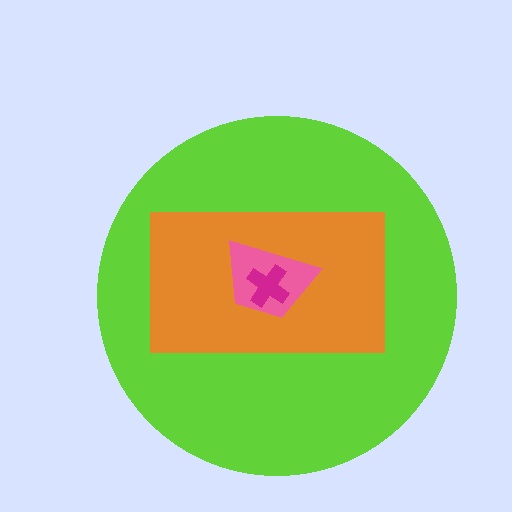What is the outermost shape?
The lime circle.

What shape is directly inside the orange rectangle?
The pink trapezoid.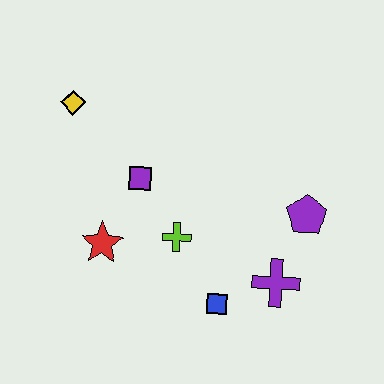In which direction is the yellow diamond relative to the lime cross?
The yellow diamond is above the lime cross.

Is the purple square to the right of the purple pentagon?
No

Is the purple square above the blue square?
Yes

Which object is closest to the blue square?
The purple cross is closest to the blue square.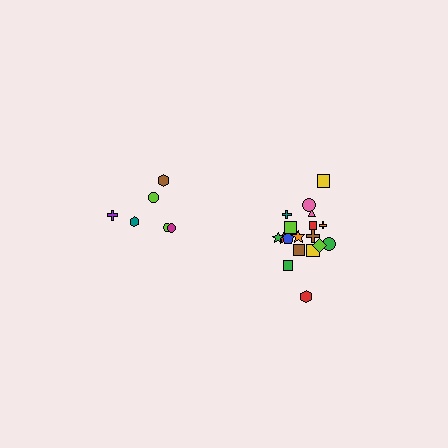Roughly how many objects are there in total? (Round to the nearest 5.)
Roughly 25 objects in total.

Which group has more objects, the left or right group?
The right group.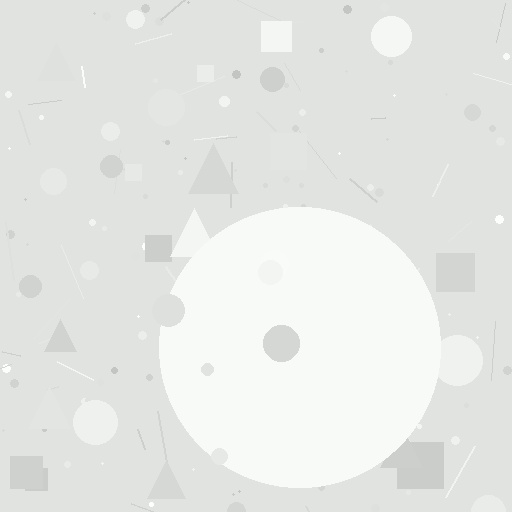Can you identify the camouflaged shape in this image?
The camouflaged shape is a circle.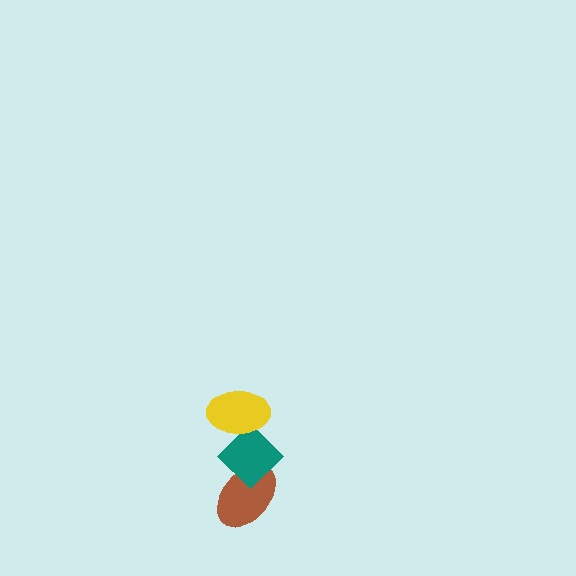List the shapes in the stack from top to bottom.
From top to bottom: the yellow ellipse, the teal diamond, the brown ellipse.